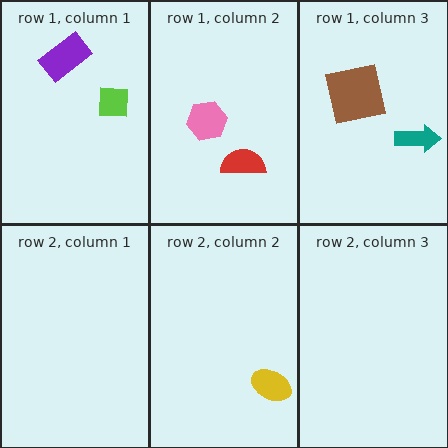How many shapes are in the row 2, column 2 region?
1.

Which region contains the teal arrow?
The row 1, column 3 region.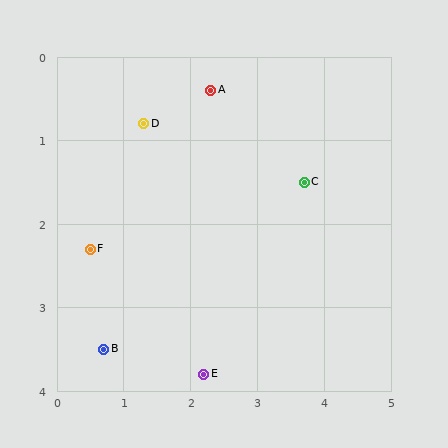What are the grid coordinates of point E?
Point E is at approximately (2.2, 3.8).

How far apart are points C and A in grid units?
Points C and A are about 1.8 grid units apart.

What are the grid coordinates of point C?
Point C is at approximately (3.7, 1.5).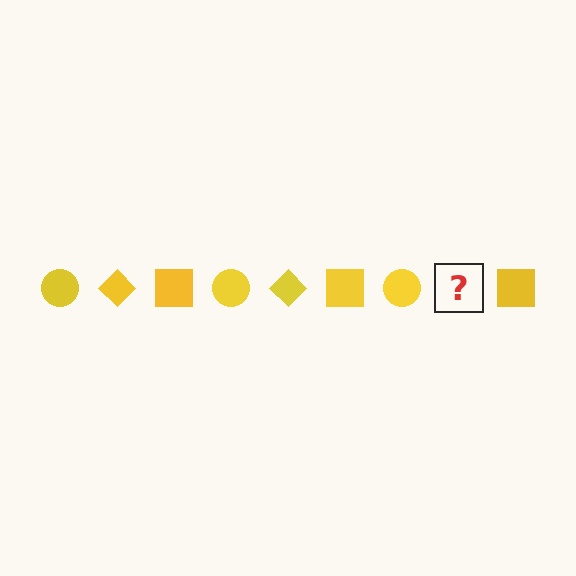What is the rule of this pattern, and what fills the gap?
The rule is that the pattern cycles through circle, diamond, square shapes in yellow. The gap should be filled with a yellow diamond.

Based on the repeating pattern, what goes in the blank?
The blank should be a yellow diamond.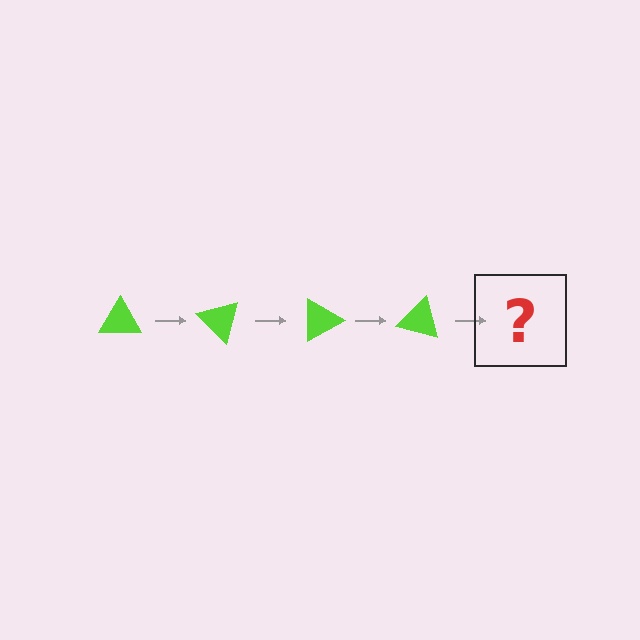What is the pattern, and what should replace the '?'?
The pattern is that the triangle rotates 45 degrees each step. The '?' should be a lime triangle rotated 180 degrees.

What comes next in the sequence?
The next element should be a lime triangle rotated 180 degrees.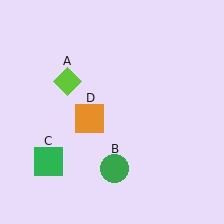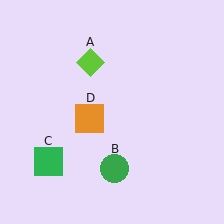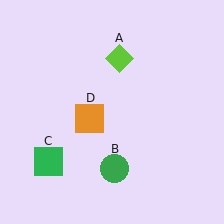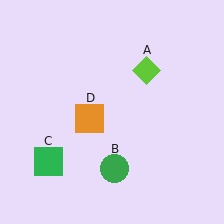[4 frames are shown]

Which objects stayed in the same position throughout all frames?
Green circle (object B) and green square (object C) and orange square (object D) remained stationary.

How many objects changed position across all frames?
1 object changed position: lime diamond (object A).